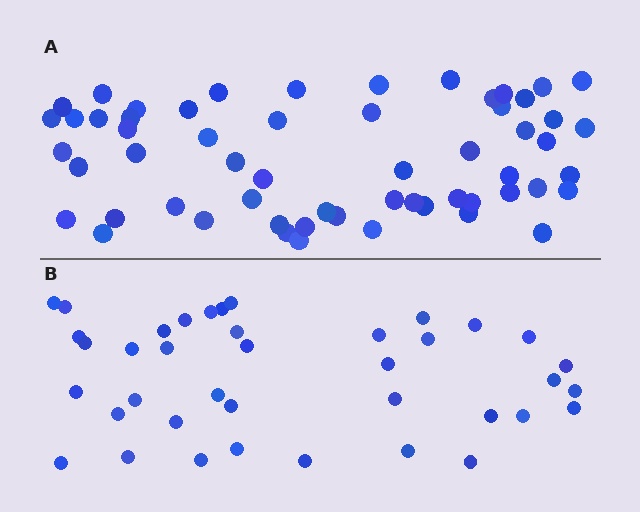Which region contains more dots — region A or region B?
Region A (the top region) has more dots.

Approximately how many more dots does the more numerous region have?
Region A has approximately 20 more dots than region B.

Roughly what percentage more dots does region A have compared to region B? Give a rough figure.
About 50% more.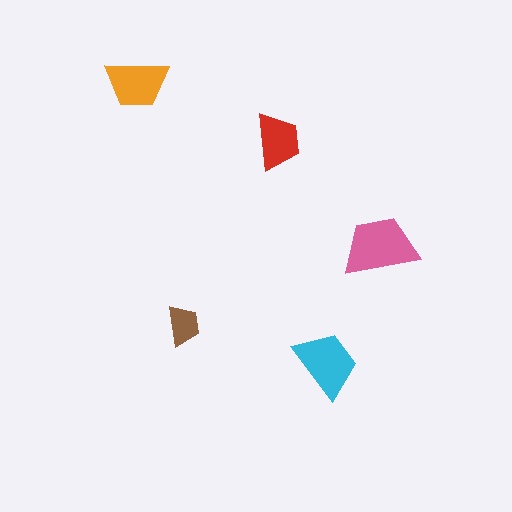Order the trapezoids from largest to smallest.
the pink one, the cyan one, the orange one, the red one, the brown one.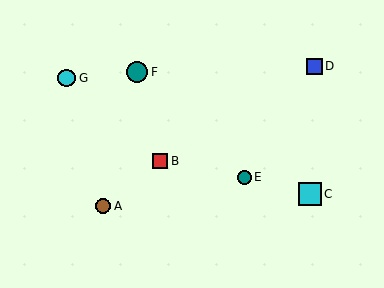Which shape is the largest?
The cyan square (labeled C) is the largest.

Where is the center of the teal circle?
The center of the teal circle is at (244, 177).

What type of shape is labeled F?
Shape F is a teal circle.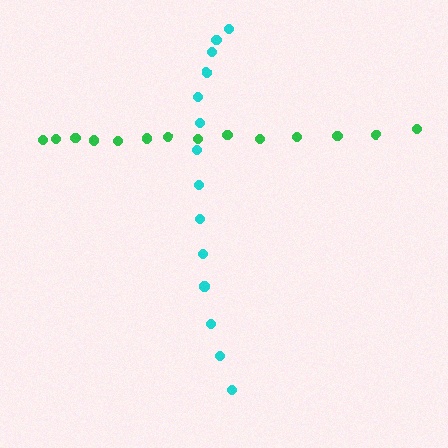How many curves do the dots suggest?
There are 2 distinct paths.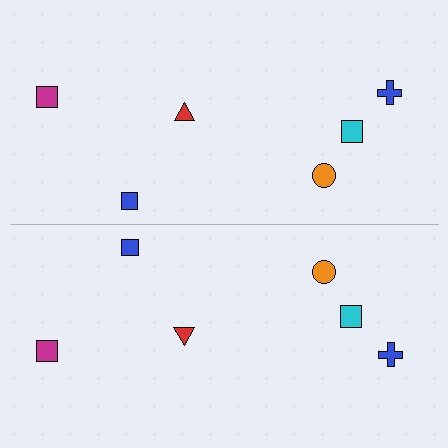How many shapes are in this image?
There are 12 shapes in this image.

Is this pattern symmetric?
Yes, this pattern has bilateral (reflection) symmetry.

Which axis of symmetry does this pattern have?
The pattern has a horizontal axis of symmetry running through the center of the image.